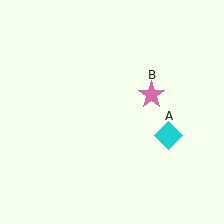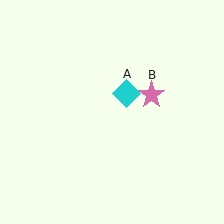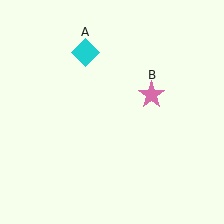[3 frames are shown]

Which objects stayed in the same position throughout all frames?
Pink star (object B) remained stationary.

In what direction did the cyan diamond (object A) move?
The cyan diamond (object A) moved up and to the left.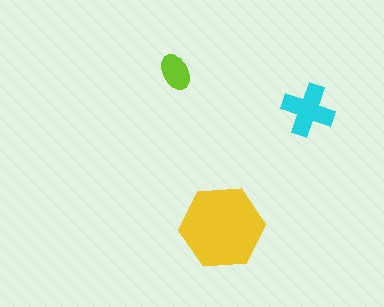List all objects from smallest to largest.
The lime ellipse, the cyan cross, the yellow hexagon.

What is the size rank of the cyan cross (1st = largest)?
2nd.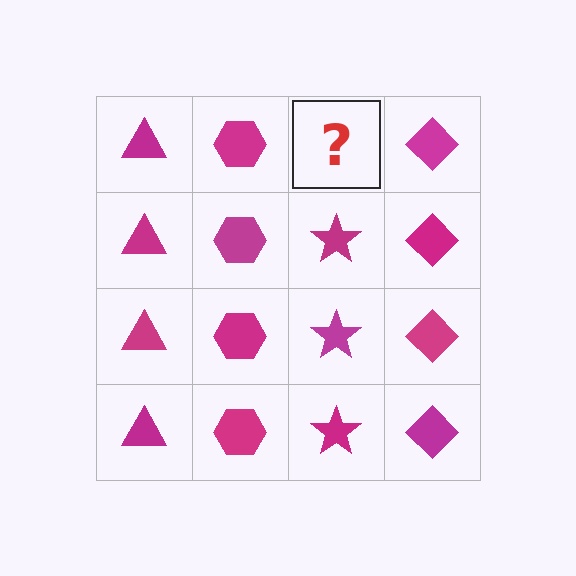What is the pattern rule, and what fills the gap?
The rule is that each column has a consistent shape. The gap should be filled with a magenta star.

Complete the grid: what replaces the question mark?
The question mark should be replaced with a magenta star.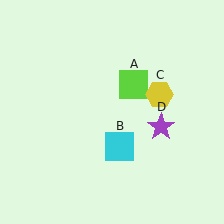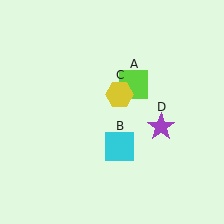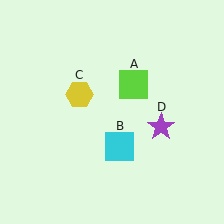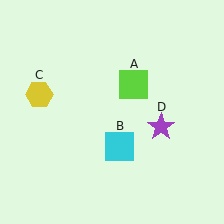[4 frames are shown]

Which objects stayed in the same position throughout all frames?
Lime square (object A) and cyan square (object B) and purple star (object D) remained stationary.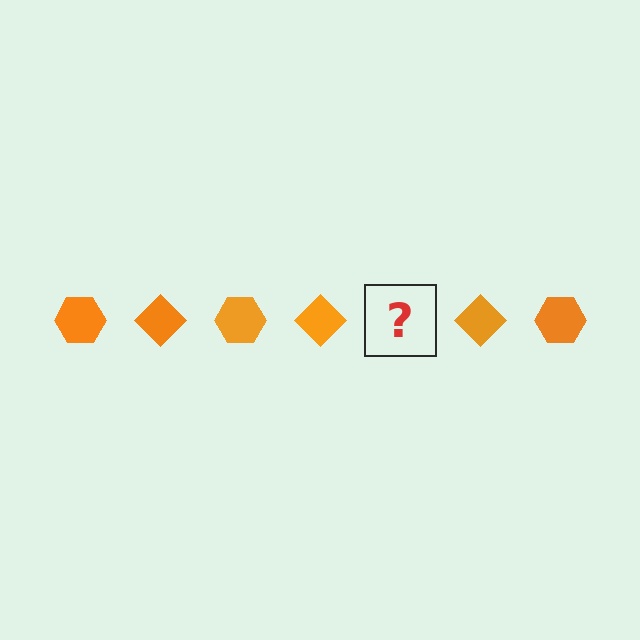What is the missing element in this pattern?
The missing element is an orange hexagon.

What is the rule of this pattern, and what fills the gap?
The rule is that the pattern cycles through hexagon, diamond shapes in orange. The gap should be filled with an orange hexagon.